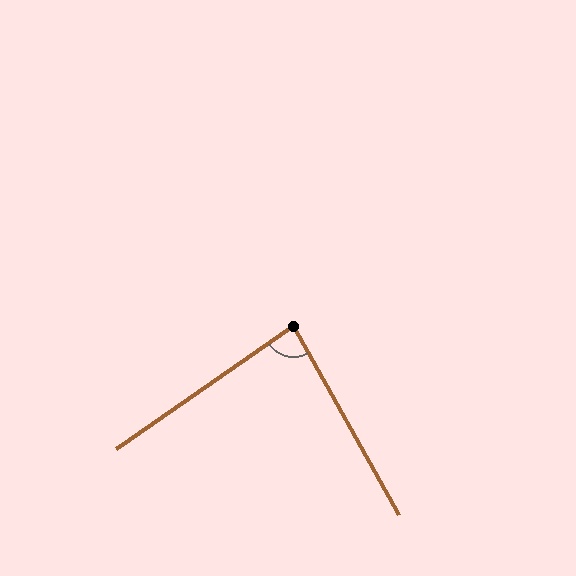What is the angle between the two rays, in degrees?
Approximately 85 degrees.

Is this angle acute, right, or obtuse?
It is acute.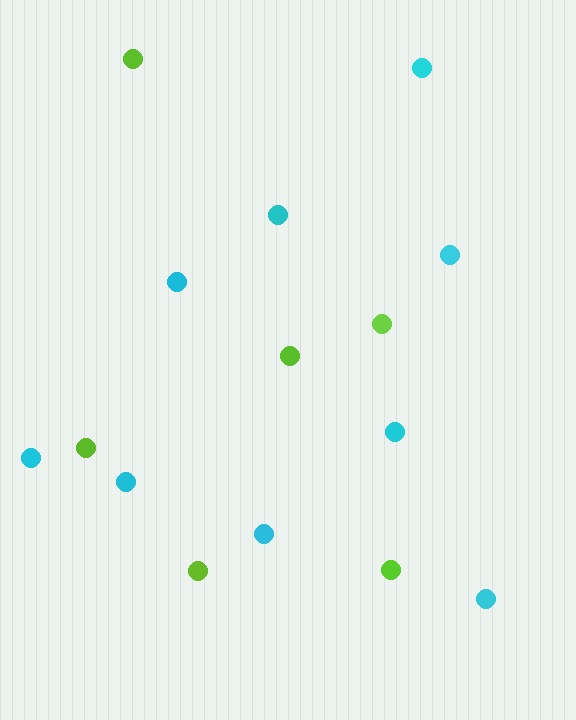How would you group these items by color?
There are 2 groups: one group of cyan circles (9) and one group of lime circles (6).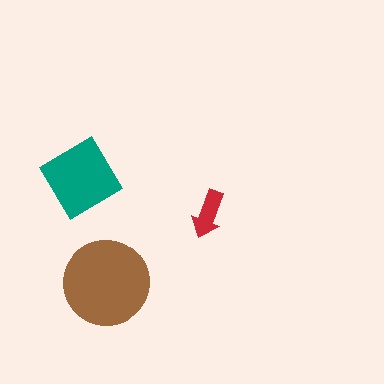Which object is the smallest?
The red arrow.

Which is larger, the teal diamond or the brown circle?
The brown circle.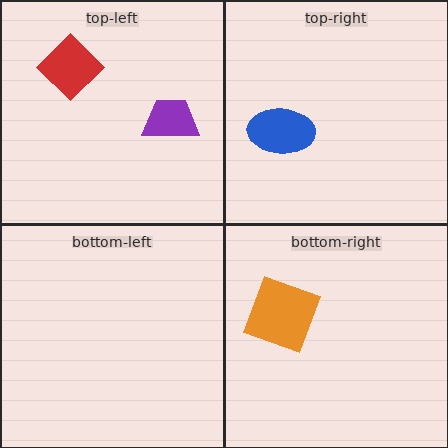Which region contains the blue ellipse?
The top-right region.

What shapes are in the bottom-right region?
The orange square.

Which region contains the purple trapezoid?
The top-left region.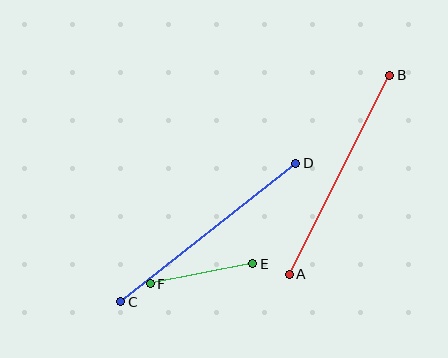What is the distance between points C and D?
The distance is approximately 223 pixels.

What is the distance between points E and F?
The distance is approximately 104 pixels.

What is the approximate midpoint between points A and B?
The midpoint is at approximately (339, 175) pixels.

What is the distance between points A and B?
The distance is approximately 222 pixels.